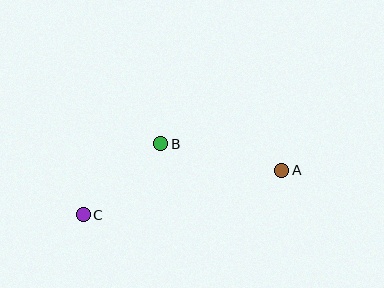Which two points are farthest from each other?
Points A and C are farthest from each other.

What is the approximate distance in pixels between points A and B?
The distance between A and B is approximately 124 pixels.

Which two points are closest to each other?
Points B and C are closest to each other.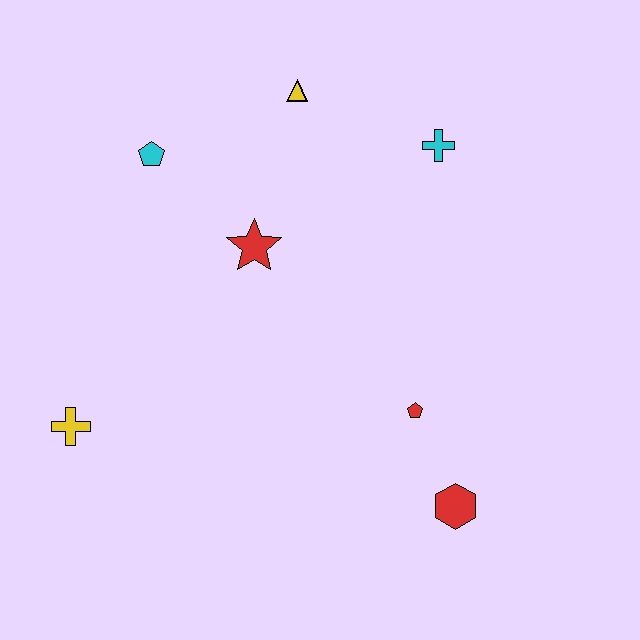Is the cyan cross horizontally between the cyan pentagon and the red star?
No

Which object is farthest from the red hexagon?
The cyan pentagon is farthest from the red hexagon.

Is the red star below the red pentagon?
No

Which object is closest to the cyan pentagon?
The red star is closest to the cyan pentagon.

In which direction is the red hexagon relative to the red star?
The red hexagon is below the red star.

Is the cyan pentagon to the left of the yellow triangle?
Yes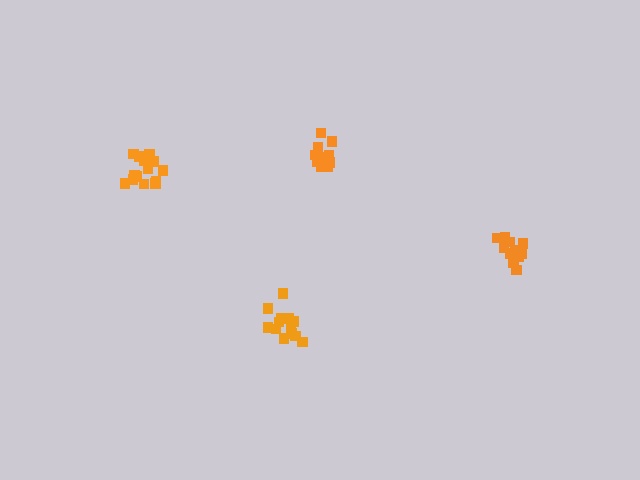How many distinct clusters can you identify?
There are 4 distinct clusters.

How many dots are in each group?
Group 1: 10 dots, Group 2: 14 dots, Group 3: 14 dots, Group 4: 14 dots (52 total).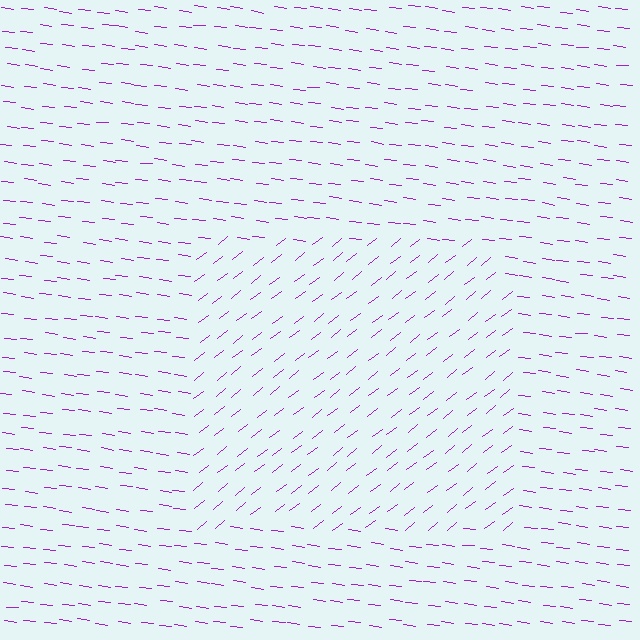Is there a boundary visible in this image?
Yes, there is a texture boundary formed by a change in line orientation.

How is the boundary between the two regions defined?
The boundary is defined purely by a change in line orientation (approximately 45 degrees difference). All lines are the same color and thickness.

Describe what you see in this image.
The image is filled with small purple line segments. A rectangle region in the image has lines oriented differently from the surrounding lines, creating a visible texture boundary.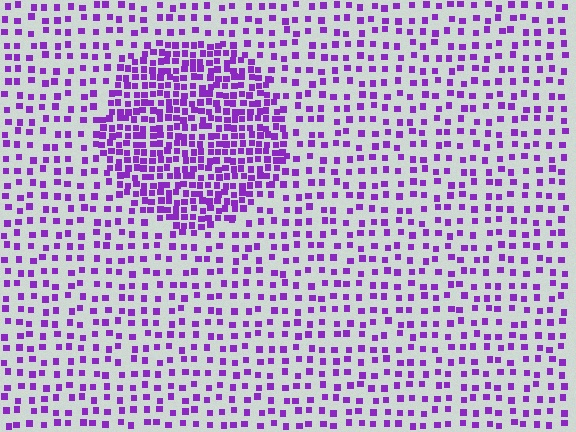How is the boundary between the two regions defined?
The boundary is defined by a change in element density (approximately 2.4x ratio). All elements are the same color, size, and shape.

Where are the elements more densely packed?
The elements are more densely packed inside the circle boundary.